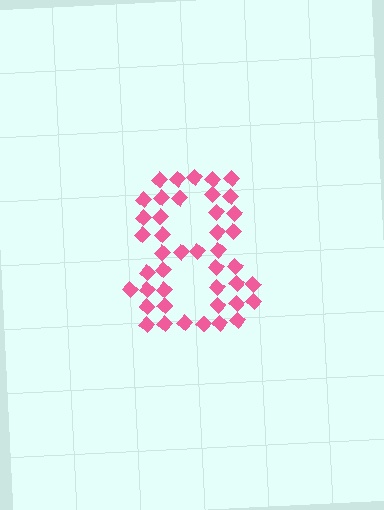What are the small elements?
The small elements are diamonds.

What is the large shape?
The large shape is the digit 8.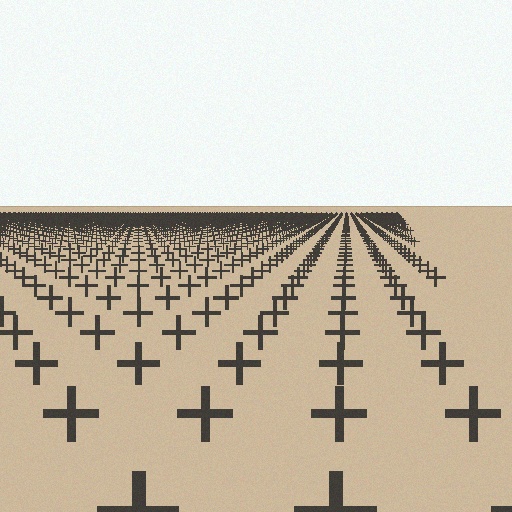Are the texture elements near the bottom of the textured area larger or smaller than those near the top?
Larger. Near the bottom, elements are closer to the viewer and appear at a bigger on-screen size.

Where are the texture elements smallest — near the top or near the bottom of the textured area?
Near the top.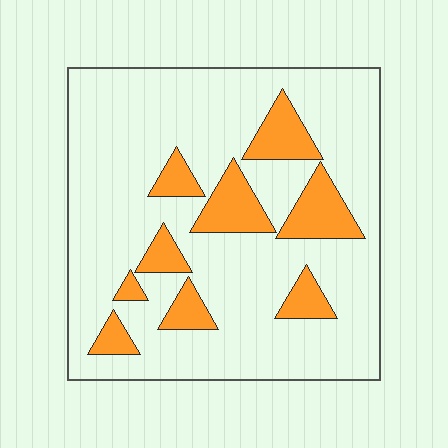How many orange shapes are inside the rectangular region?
9.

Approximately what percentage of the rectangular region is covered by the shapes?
Approximately 20%.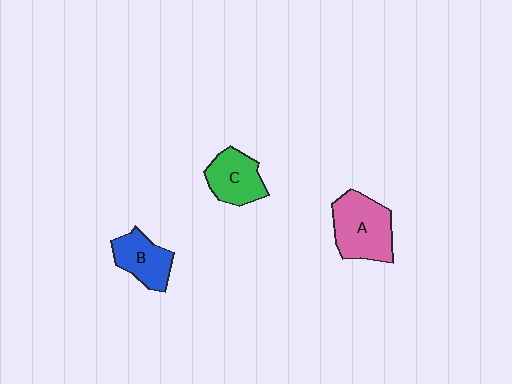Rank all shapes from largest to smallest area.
From largest to smallest: A (pink), C (green), B (blue).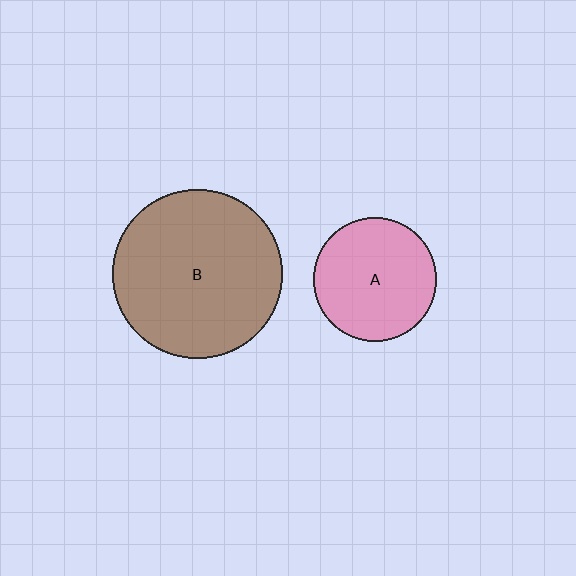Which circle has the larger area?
Circle B (brown).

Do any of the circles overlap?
No, none of the circles overlap.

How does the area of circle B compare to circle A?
Approximately 1.9 times.